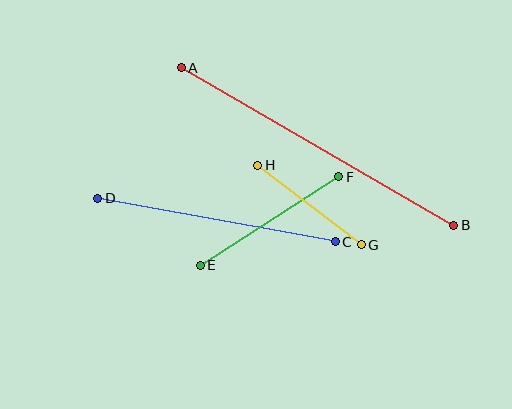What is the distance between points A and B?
The distance is approximately 315 pixels.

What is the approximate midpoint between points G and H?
The midpoint is at approximately (310, 205) pixels.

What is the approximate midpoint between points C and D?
The midpoint is at approximately (216, 220) pixels.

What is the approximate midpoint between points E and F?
The midpoint is at approximately (270, 221) pixels.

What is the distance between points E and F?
The distance is approximately 164 pixels.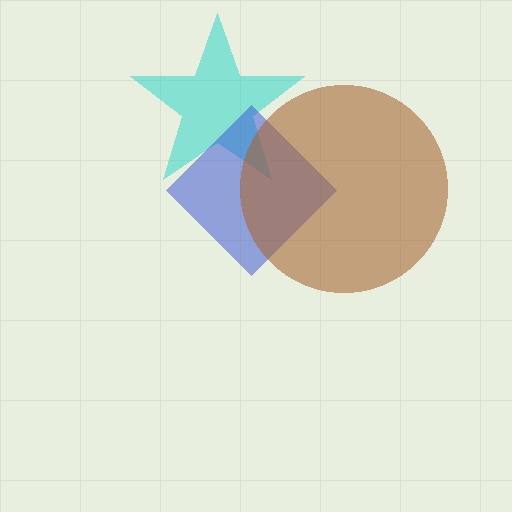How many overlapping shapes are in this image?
There are 3 overlapping shapes in the image.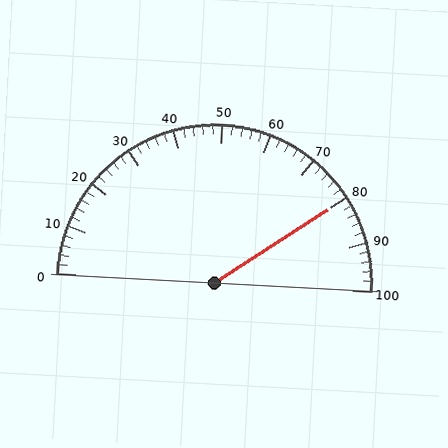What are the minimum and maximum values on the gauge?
The gauge ranges from 0 to 100.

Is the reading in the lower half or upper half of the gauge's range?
The reading is in the upper half of the range (0 to 100).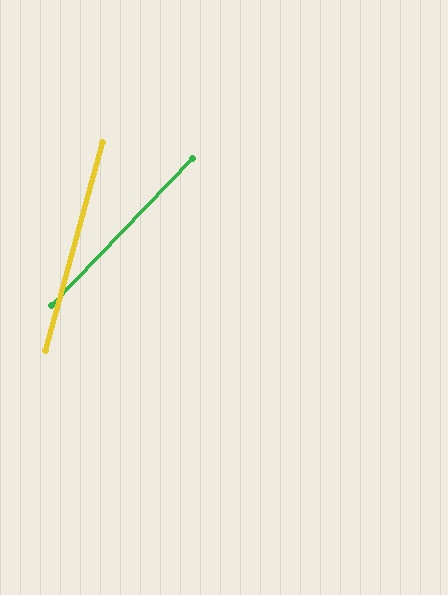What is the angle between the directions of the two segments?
Approximately 29 degrees.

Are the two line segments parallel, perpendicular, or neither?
Neither parallel nor perpendicular — they differ by about 29°.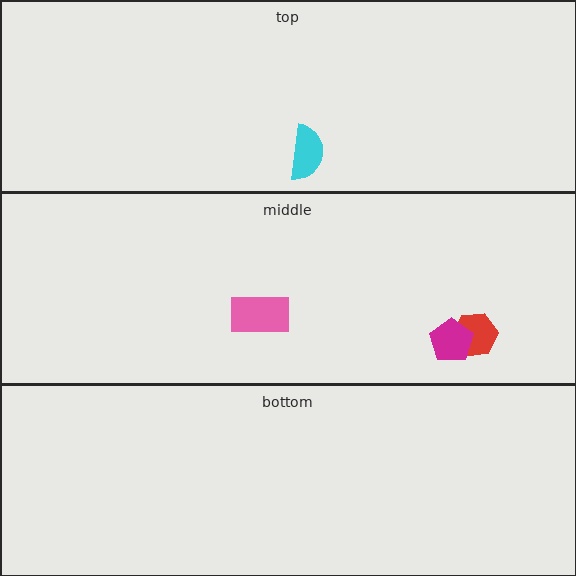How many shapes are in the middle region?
3.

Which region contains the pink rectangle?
The middle region.